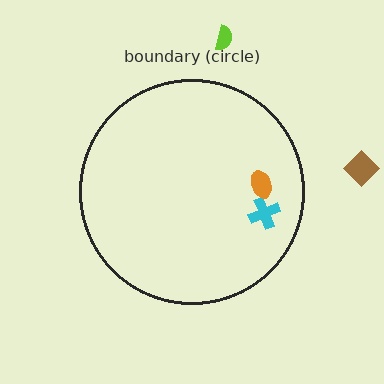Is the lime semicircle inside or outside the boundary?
Outside.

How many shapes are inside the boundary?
2 inside, 2 outside.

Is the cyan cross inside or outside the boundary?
Inside.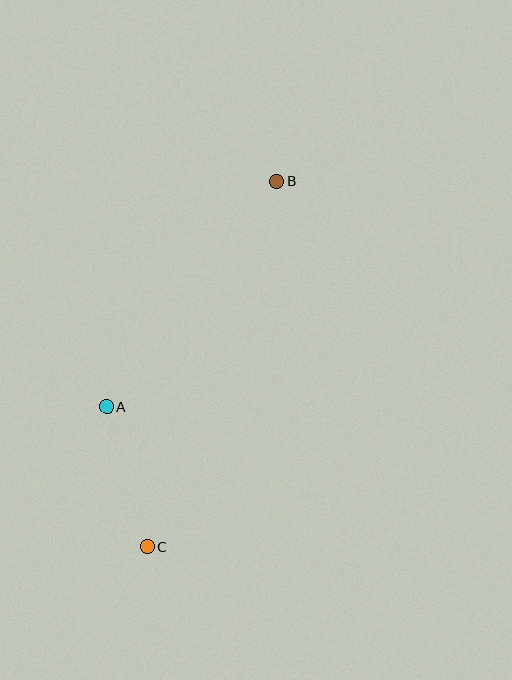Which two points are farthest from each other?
Points B and C are farthest from each other.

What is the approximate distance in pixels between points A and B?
The distance between A and B is approximately 282 pixels.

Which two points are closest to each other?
Points A and C are closest to each other.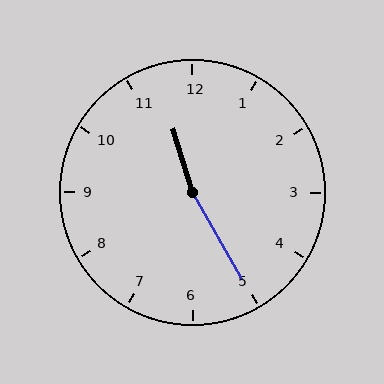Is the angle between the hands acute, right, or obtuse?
It is obtuse.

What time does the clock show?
11:25.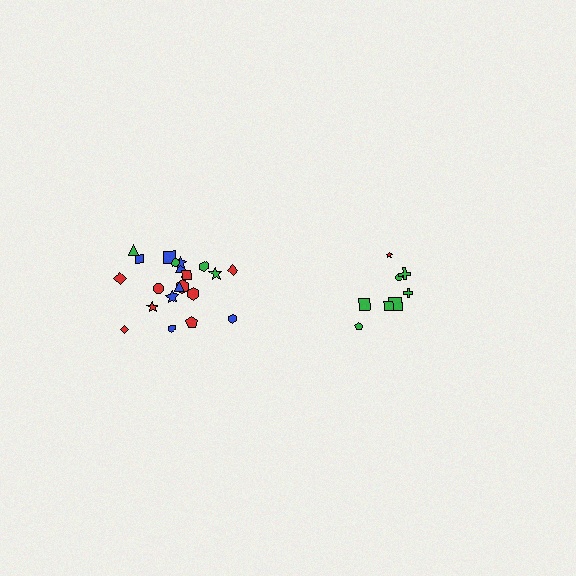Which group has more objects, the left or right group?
The left group.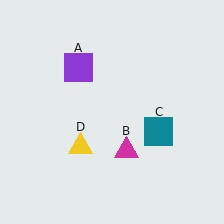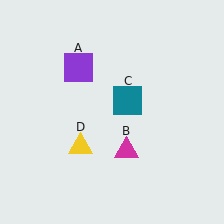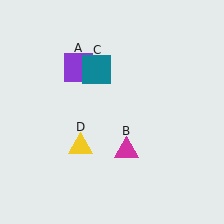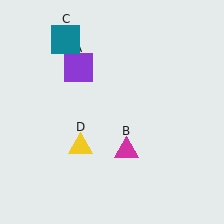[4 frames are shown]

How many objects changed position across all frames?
1 object changed position: teal square (object C).